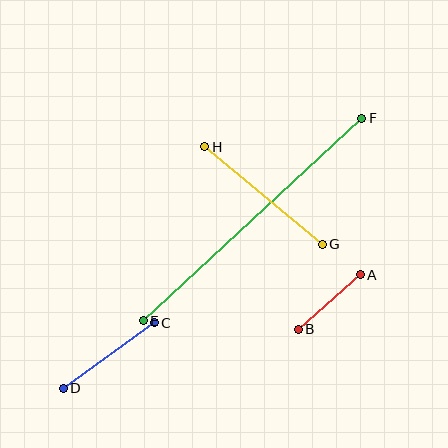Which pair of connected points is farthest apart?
Points E and F are farthest apart.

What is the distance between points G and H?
The distance is approximately 153 pixels.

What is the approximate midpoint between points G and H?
The midpoint is at approximately (263, 195) pixels.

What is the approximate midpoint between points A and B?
The midpoint is at approximately (329, 302) pixels.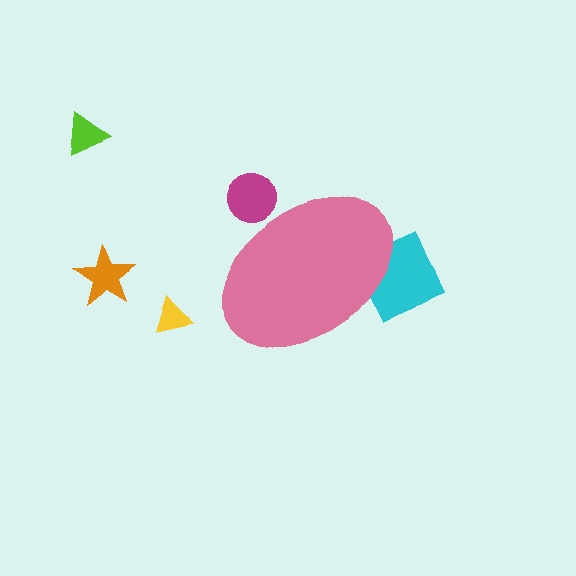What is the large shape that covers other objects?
A pink ellipse.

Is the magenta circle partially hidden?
Yes, the magenta circle is partially hidden behind the pink ellipse.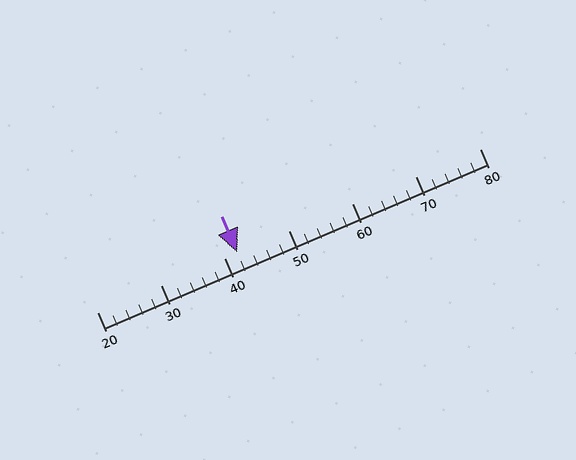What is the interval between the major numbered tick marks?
The major tick marks are spaced 10 units apart.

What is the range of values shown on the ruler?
The ruler shows values from 20 to 80.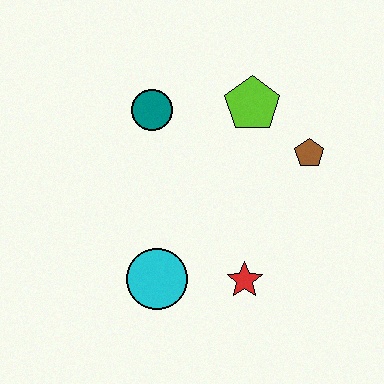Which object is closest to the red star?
The cyan circle is closest to the red star.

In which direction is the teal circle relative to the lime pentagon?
The teal circle is to the left of the lime pentagon.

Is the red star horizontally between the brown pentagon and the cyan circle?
Yes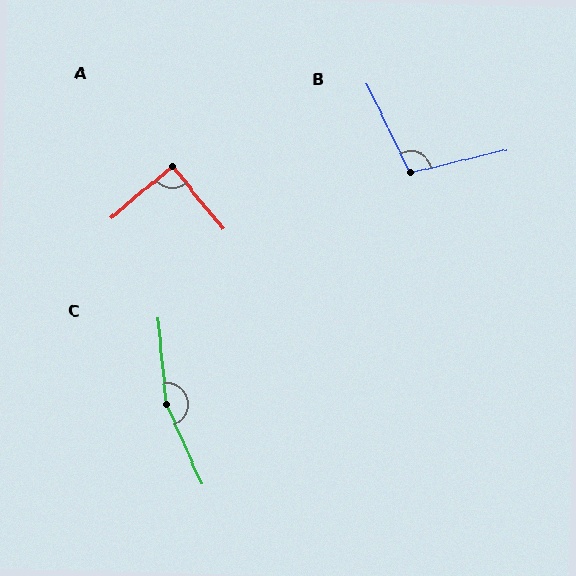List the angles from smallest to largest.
A (89°), B (103°), C (161°).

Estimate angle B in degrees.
Approximately 103 degrees.